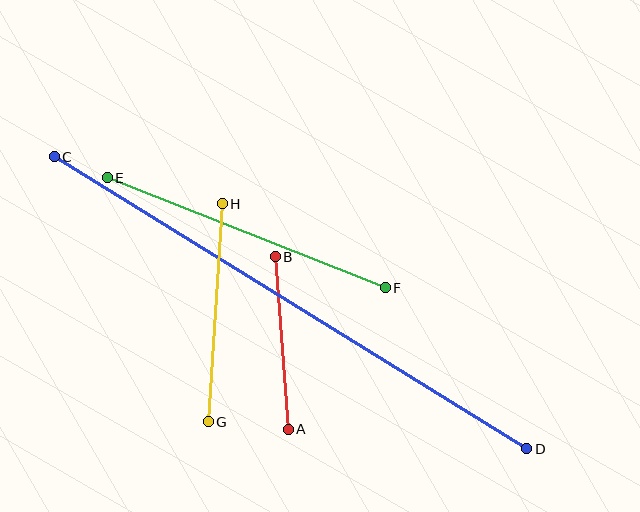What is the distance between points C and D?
The distance is approximately 556 pixels.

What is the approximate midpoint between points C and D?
The midpoint is at approximately (291, 303) pixels.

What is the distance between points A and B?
The distance is approximately 173 pixels.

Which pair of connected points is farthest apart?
Points C and D are farthest apart.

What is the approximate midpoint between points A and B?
The midpoint is at approximately (282, 343) pixels.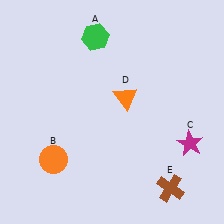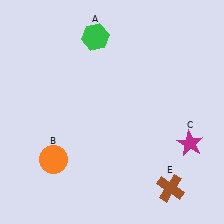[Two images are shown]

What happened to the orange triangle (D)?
The orange triangle (D) was removed in Image 2. It was in the top-right area of Image 1.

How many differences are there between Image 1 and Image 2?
There is 1 difference between the two images.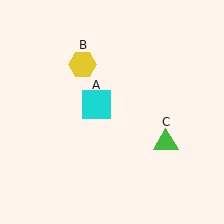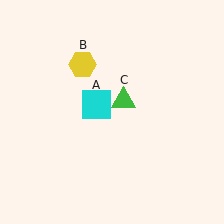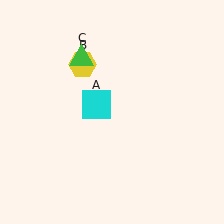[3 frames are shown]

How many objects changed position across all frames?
1 object changed position: green triangle (object C).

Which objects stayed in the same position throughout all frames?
Cyan square (object A) and yellow hexagon (object B) remained stationary.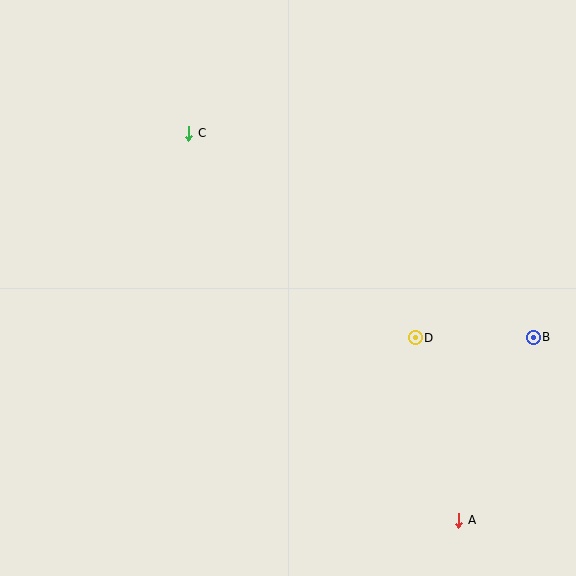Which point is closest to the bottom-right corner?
Point A is closest to the bottom-right corner.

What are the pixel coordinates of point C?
Point C is at (189, 133).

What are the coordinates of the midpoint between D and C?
The midpoint between D and C is at (302, 236).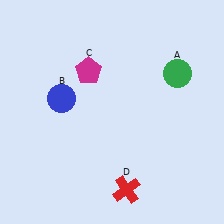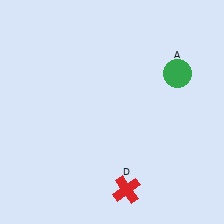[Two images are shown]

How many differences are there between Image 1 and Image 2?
There are 2 differences between the two images.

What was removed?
The blue circle (B), the magenta pentagon (C) were removed in Image 2.